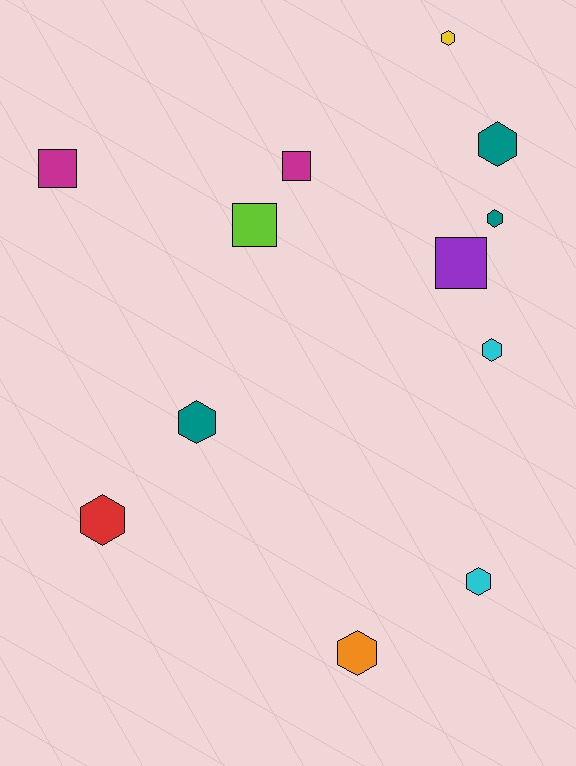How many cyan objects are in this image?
There are 2 cyan objects.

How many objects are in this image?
There are 12 objects.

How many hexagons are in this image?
There are 8 hexagons.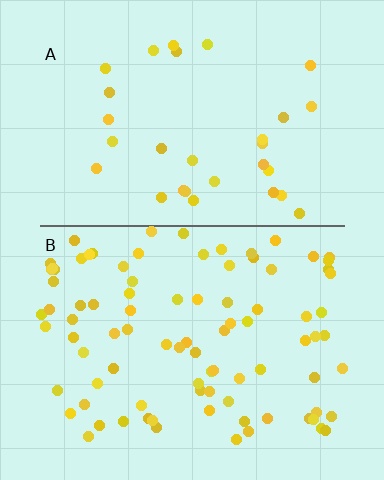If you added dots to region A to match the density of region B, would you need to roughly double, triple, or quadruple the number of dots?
Approximately triple.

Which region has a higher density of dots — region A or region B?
B (the bottom).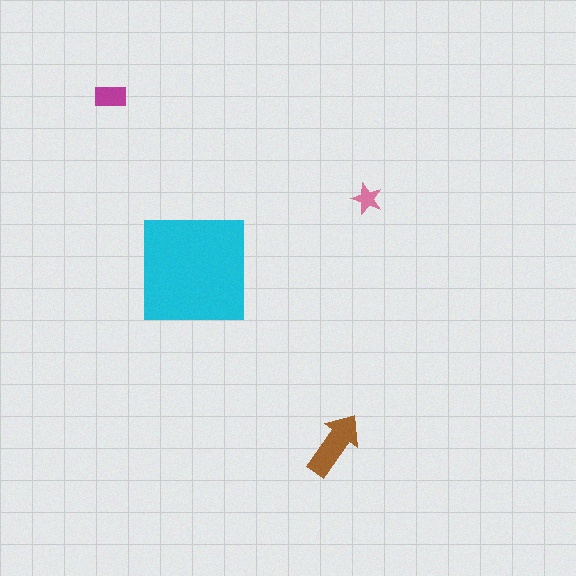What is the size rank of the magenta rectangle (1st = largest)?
3rd.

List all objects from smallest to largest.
The pink star, the magenta rectangle, the brown arrow, the cyan square.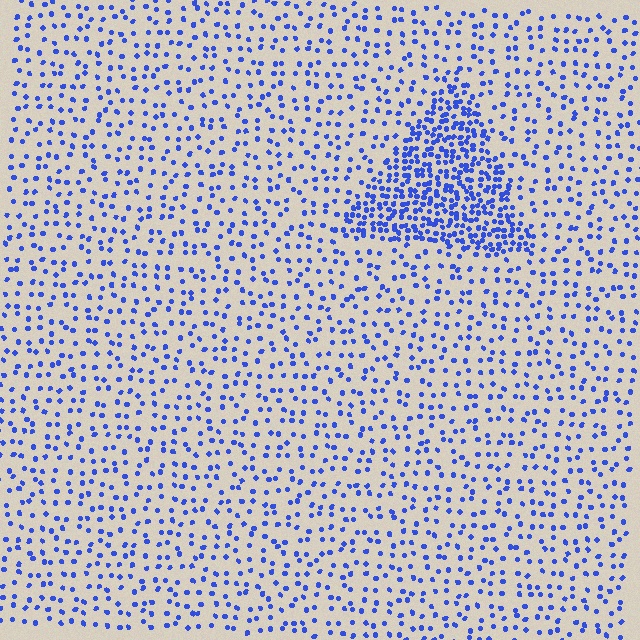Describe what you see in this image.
The image contains small blue elements arranged at two different densities. A triangle-shaped region is visible where the elements are more densely packed than the surrounding area.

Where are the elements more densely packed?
The elements are more densely packed inside the triangle boundary.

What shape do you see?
I see a triangle.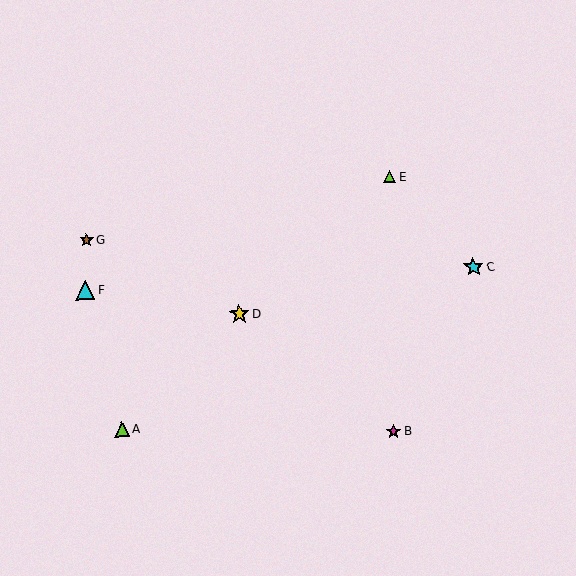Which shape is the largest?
The yellow star (labeled D) is the largest.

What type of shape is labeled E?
Shape E is a lime triangle.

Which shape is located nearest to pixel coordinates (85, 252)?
The brown star (labeled G) at (86, 240) is nearest to that location.